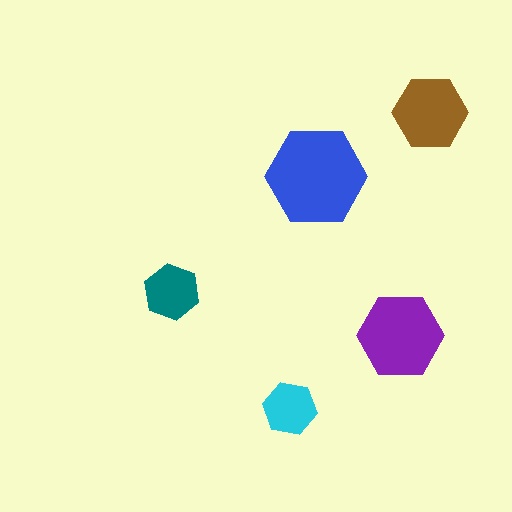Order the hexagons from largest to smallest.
the blue one, the purple one, the brown one, the teal one, the cyan one.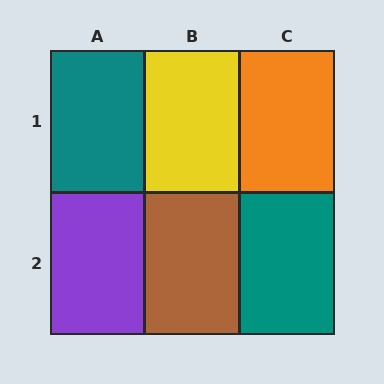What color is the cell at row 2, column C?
Teal.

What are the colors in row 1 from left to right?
Teal, yellow, orange.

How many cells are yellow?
1 cell is yellow.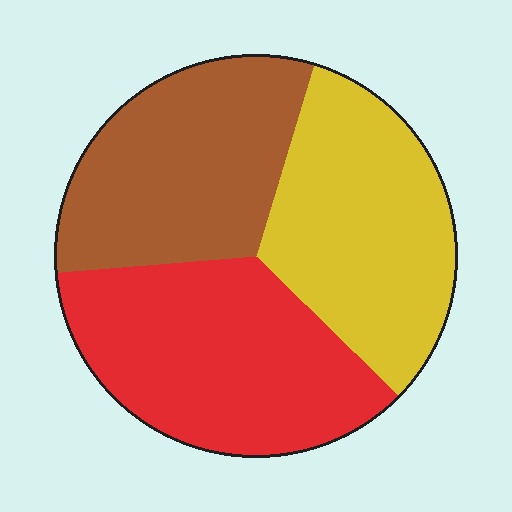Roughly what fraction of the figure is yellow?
Yellow covers roughly 35% of the figure.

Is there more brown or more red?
Red.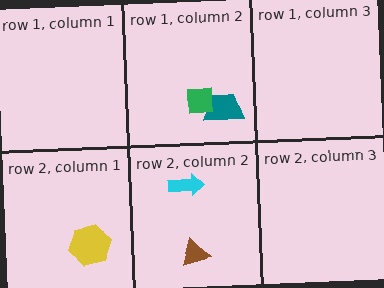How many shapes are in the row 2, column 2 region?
2.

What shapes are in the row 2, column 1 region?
The yellow hexagon.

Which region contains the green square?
The row 1, column 2 region.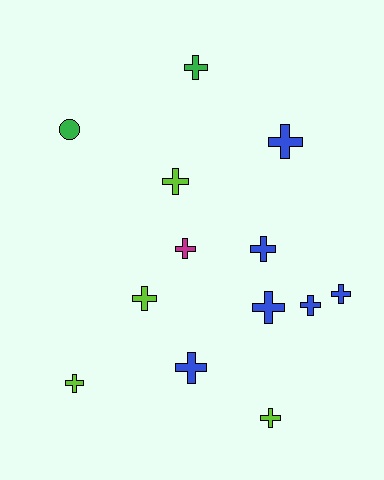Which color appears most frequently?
Blue, with 6 objects.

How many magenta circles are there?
There are no magenta circles.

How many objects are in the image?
There are 13 objects.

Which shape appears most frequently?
Cross, with 12 objects.